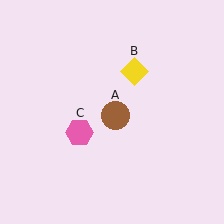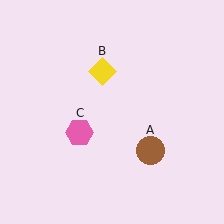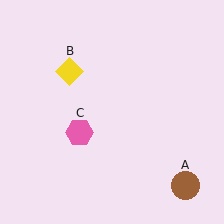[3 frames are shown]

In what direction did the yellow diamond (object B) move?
The yellow diamond (object B) moved left.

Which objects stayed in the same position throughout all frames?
Pink hexagon (object C) remained stationary.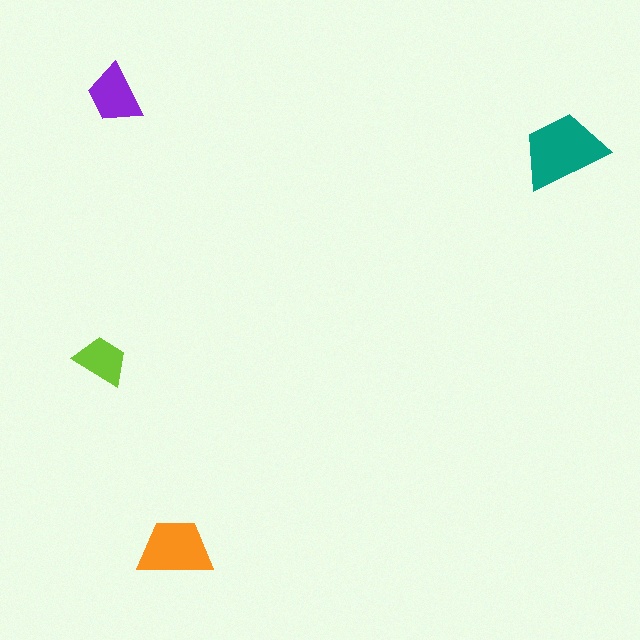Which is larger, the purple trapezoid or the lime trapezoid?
The purple one.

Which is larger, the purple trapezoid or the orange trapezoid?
The orange one.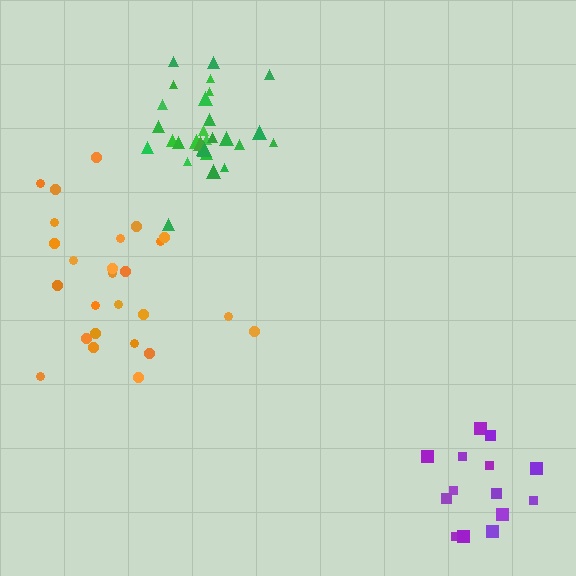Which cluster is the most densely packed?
Green.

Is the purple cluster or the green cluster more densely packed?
Green.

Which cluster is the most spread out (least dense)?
Purple.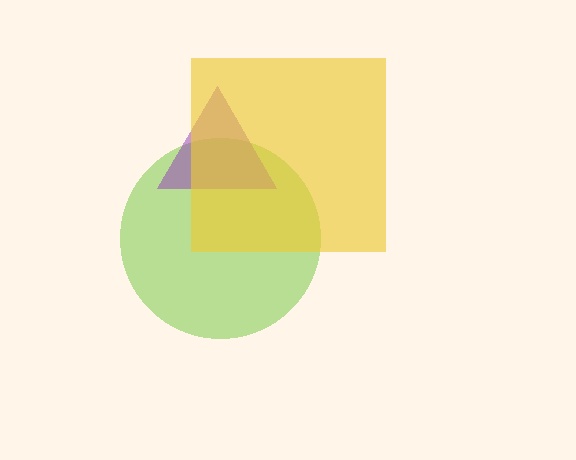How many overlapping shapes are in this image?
There are 3 overlapping shapes in the image.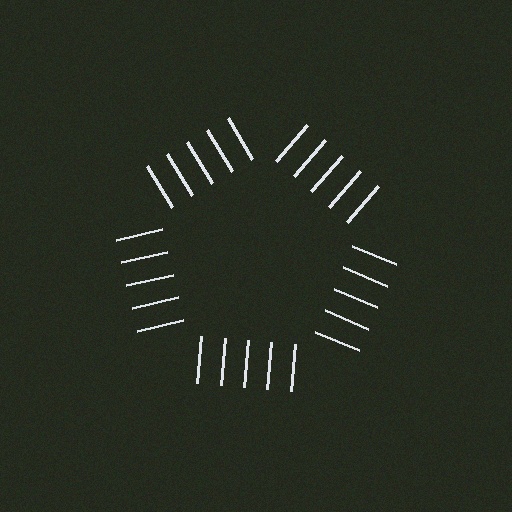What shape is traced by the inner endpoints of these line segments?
An illusory pentagon — the line segments terminate on its edges but no continuous stroke is drawn.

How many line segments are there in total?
25 — 5 along each of the 5 edges.